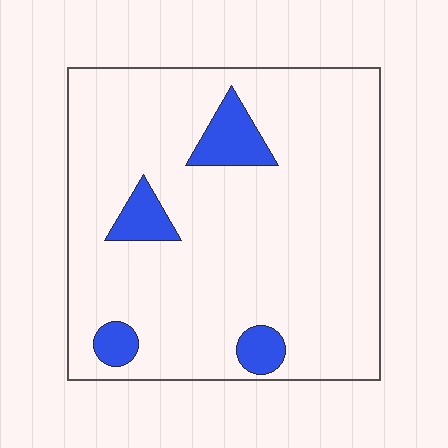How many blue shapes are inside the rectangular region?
4.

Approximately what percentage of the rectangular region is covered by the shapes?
Approximately 10%.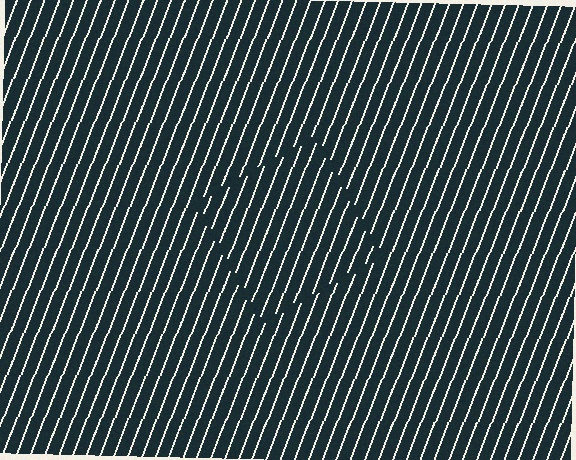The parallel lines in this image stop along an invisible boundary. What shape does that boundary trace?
An illusory square. The interior of the shape contains the same grating, shifted by half a period — the contour is defined by the phase discontinuity where line-ends from the inner and outer gratings abut.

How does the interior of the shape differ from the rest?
The interior of the shape contains the same grating, shifted by half a period — the contour is defined by the phase discontinuity where line-ends from the inner and outer gratings abut.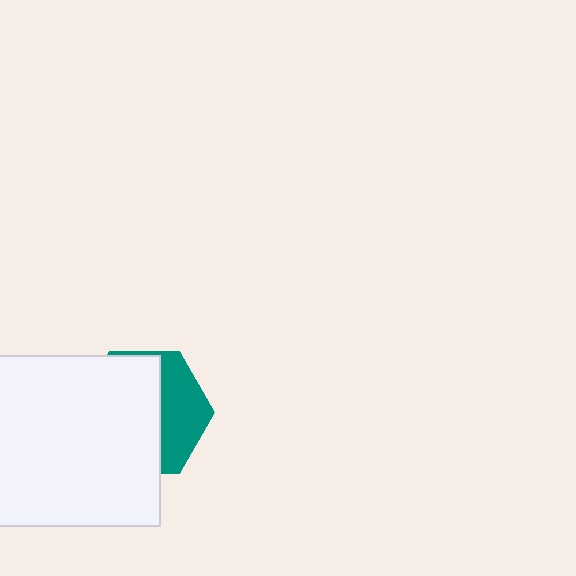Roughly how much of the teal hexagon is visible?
A small part of it is visible (roughly 36%).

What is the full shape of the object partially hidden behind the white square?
The partially hidden object is a teal hexagon.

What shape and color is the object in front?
The object in front is a white square.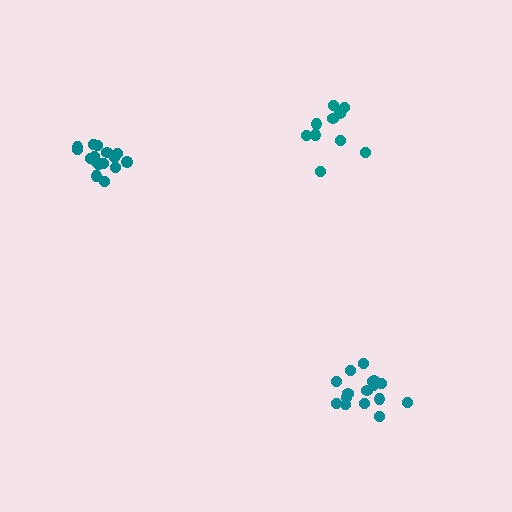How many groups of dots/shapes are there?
There are 3 groups.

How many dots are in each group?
Group 1: 16 dots, Group 2: 16 dots, Group 3: 10 dots (42 total).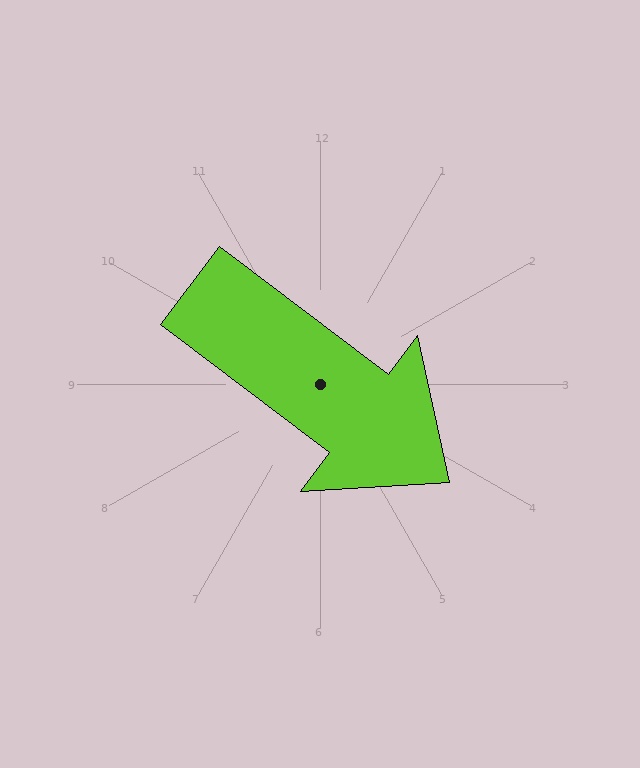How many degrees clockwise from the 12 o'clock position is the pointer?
Approximately 127 degrees.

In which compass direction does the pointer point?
Southeast.